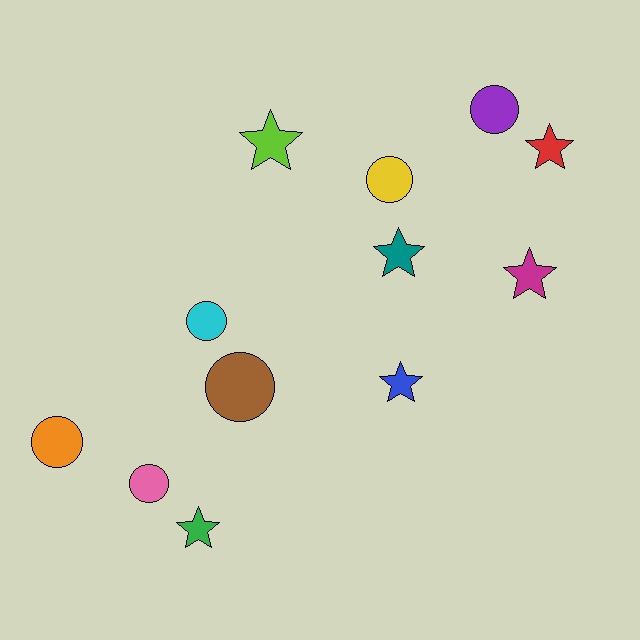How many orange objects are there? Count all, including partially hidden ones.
There is 1 orange object.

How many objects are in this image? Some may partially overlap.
There are 12 objects.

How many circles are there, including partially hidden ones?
There are 6 circles.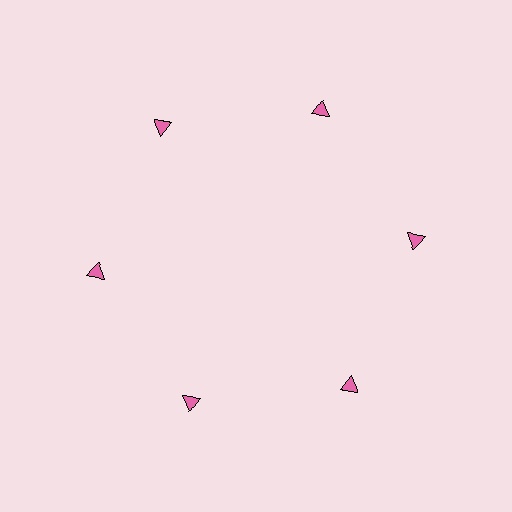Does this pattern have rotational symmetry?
Yes, this pattern has 6-fold rotational symmetry. It looks the same after rotating 60 degrees around the center.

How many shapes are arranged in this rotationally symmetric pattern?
There are 6 shapes, arranged in 6 groups of 1.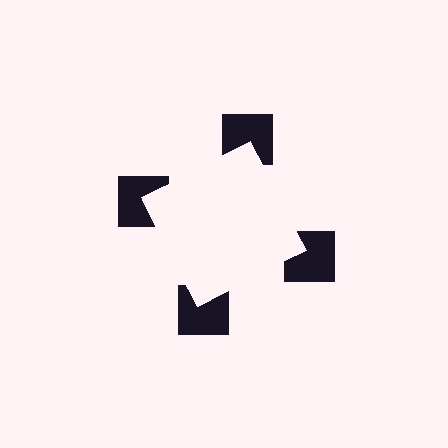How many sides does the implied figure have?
4 sides.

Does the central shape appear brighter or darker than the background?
It typically appears slightly brighter than the background, even though no actual brightness change is drawn.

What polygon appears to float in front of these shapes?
An illusory square — its edges are inferred from the aligned wedge cuts in the notched squares, not physically drawn.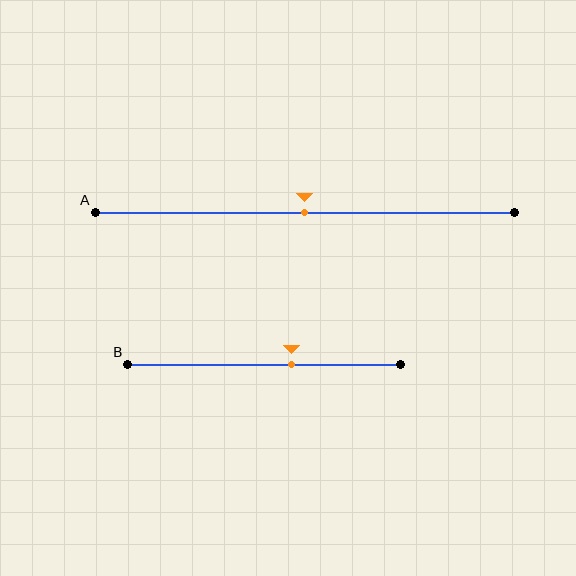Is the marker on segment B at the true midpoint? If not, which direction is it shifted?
No, the marker on segment B is shifted to the right by about 10% of the segment length.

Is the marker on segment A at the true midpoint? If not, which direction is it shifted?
Yes, the marker on segment A is at the true midpoint.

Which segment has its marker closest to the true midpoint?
Segment A has its marker closest to the true midpoint.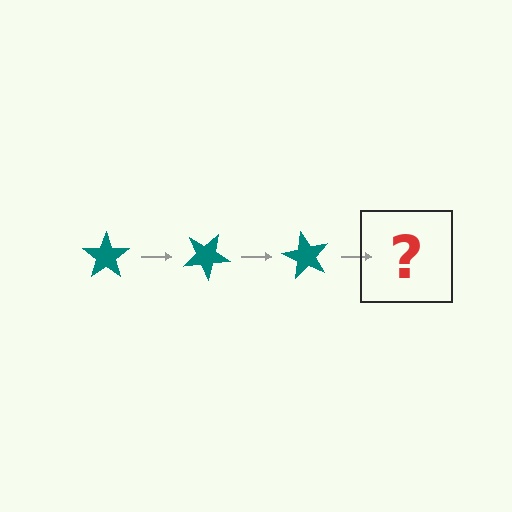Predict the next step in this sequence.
The next step is a teal star rotated 90 degrees.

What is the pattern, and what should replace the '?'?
The pattern is that the star rotates 30 degrees each step. The '?' should be a teal star rotated 90 degrees.